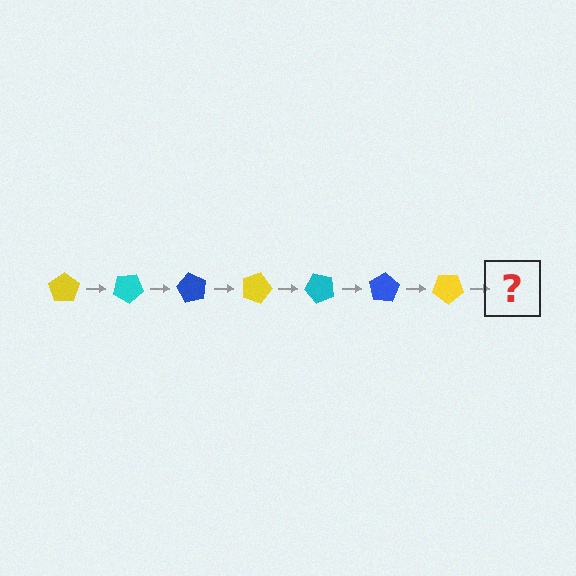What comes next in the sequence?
The next element should be a cyan pentagon, rotated 210 degrees from the start.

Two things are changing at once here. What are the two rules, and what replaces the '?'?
The two rules are that it rotates 30 degrees each step and the color cycles through yellow, cyan, and blue. The '?' should be a cyan pentagon, rotated 210 degrees from the start.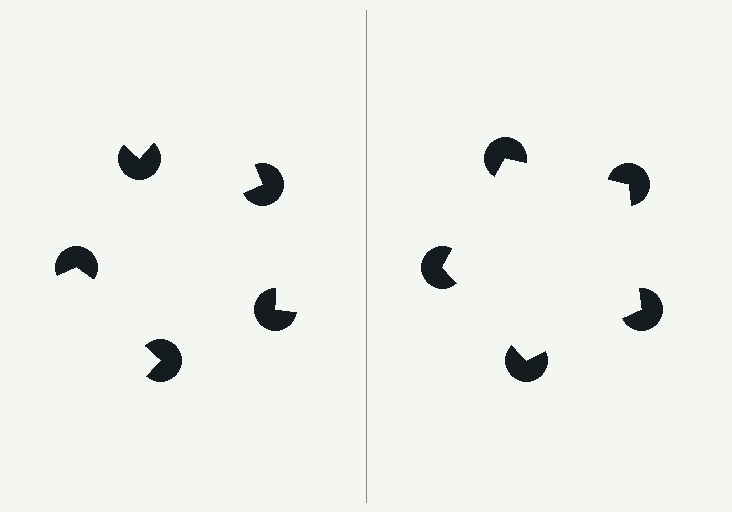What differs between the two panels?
The pac-man discs are positioned identically on both sides; only the wedge orientations differ. On the right they align to a pentagon; on the left they are misaligned.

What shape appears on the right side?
An illusory pentagon.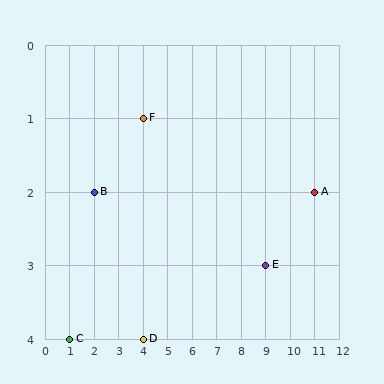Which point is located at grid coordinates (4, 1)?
Point F is at (4, 1).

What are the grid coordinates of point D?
Point D is at grid coordinates (4, 4).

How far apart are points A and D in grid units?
Points A and D are 7 columns and 2 rows apart (about 7.3 grid units diagonally).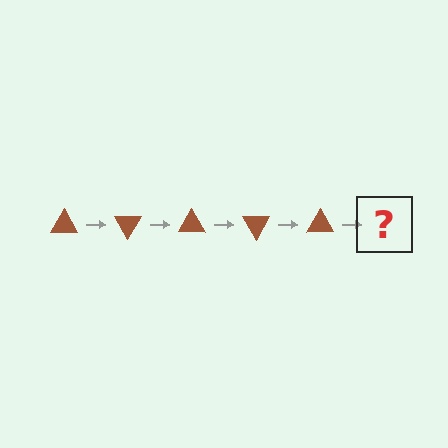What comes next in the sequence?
The next element should be a brown triangle rotated 300 degrees.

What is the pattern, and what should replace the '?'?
The pattern is that the triangle rotates 60 degrees each step. The '?' should be a brown triangle rotated 300 degrees.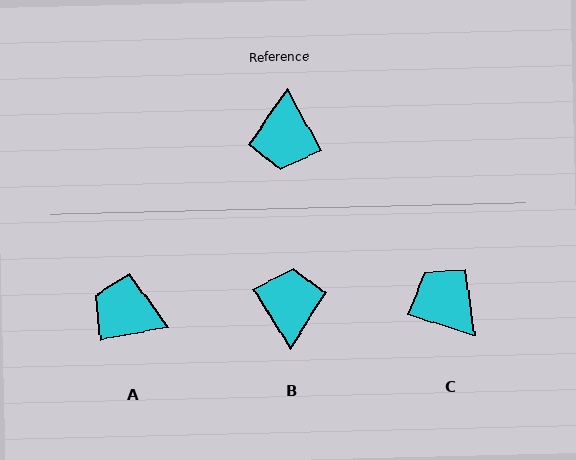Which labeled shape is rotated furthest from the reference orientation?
B, about 177 degrees away.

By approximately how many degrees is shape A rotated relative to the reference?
Approximately 109 degrees clockwise.